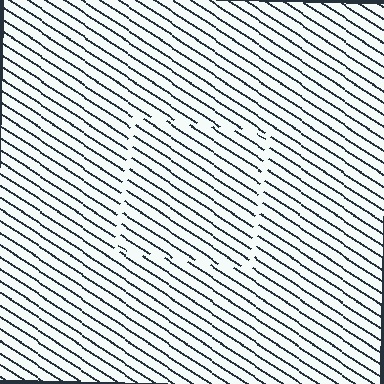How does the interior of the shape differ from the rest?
The interior of the shape contains the same grating, shifted by half a period — the contour is defined by the phase discontinuity where line-ends from the inner and outer gratings abut.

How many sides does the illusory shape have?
4 sides — the line-ends trace a square.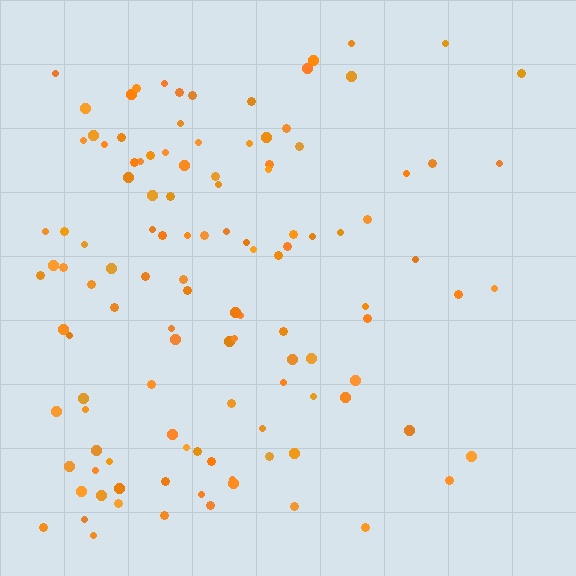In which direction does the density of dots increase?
From right to left, with the left side densest.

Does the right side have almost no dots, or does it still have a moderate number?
Still a moderate number, just noticeably fewer than the left.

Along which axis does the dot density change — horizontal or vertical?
Horizontal.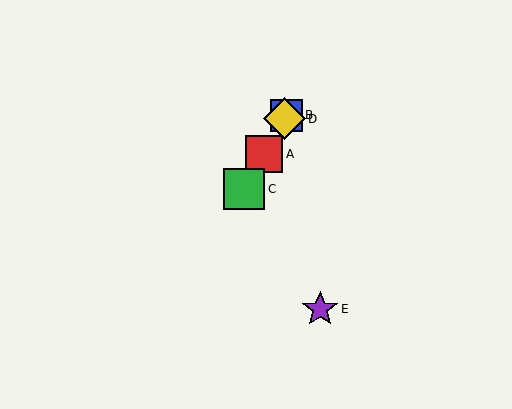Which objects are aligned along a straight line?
Objects A, B, C, D are aligned along a straight line.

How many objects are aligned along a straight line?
4 objects (A, B, C, D) are aligned along a straight line.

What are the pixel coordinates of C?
Object C is at (244, 189).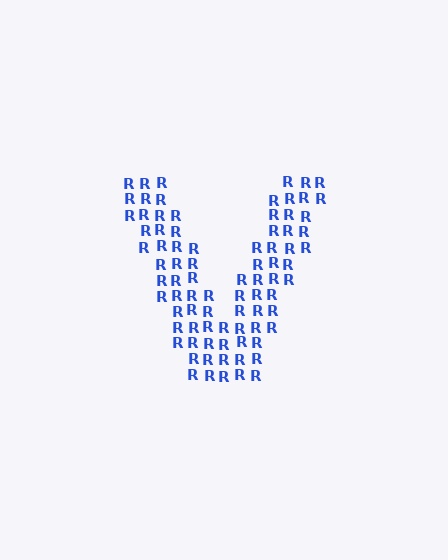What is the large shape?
The large shape is the letter V.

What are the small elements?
The small elements are letter R's.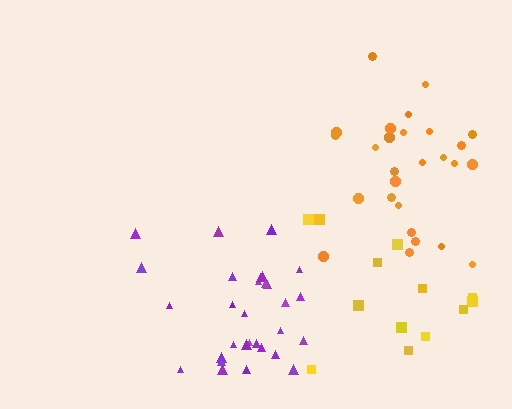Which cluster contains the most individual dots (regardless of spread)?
Purple (30).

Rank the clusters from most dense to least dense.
purple, orange, yellow.